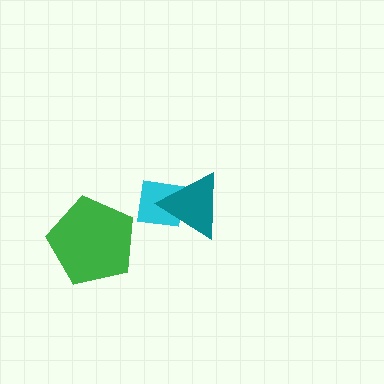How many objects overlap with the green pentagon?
0 objects overlap with the green pentagon.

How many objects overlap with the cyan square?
1 object overlaps with the cyan square.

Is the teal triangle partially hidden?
No, no other shape covers it.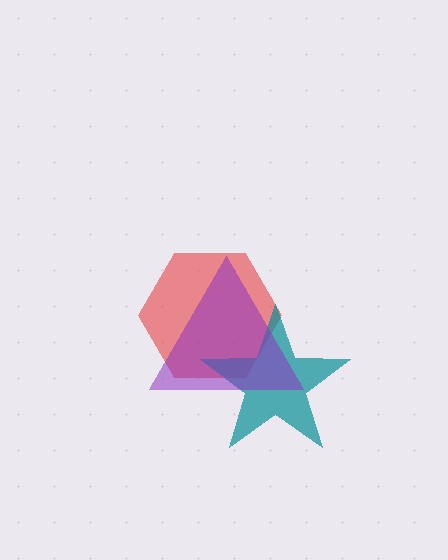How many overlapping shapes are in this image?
There are 3 overlapping shapes in the image.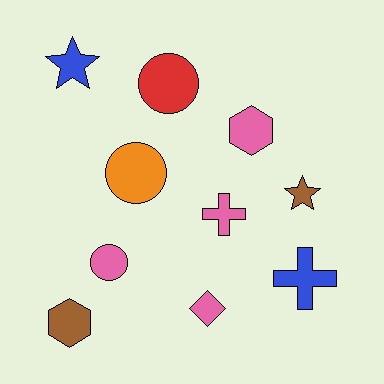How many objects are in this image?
There are 10 objects.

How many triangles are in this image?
There are no triangles.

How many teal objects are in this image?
There are no teal objects.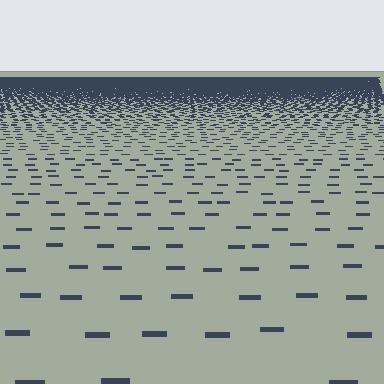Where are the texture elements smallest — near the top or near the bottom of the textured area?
Near the top.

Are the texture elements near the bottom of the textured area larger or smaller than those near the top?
Larger. Near the bottom, elements are closer to the viewer and appear at a bigger on-screen size.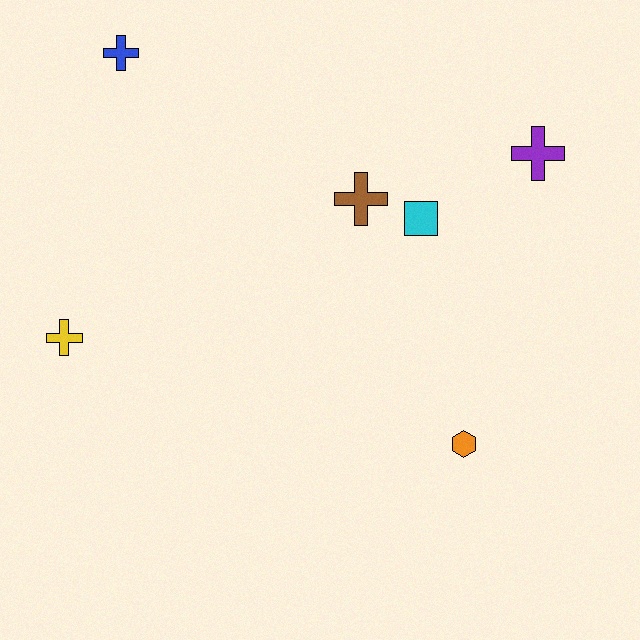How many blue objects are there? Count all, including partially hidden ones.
There is 1 blue object.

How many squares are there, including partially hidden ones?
There is 1 square.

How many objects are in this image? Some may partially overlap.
There are 6 objects.